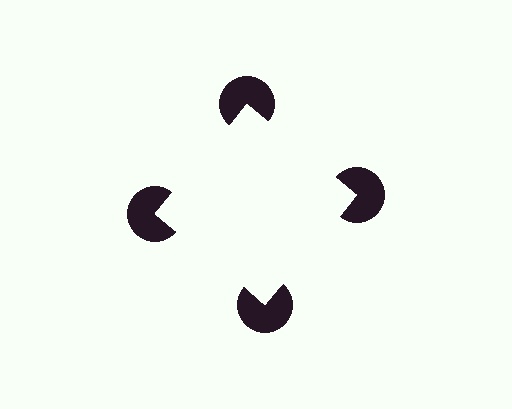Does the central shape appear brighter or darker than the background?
It typically appears slightly brighter than the background, even though no actual brightness change is drawn.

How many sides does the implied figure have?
4 sides.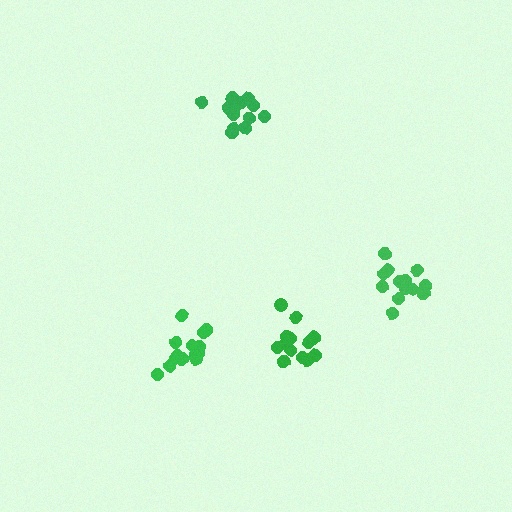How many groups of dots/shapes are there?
There are 4 groups.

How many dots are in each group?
Group 1: 13 dots, Group 2: 15 dots, Group 3: 14 dots, Group 4: 13 dots (55 total).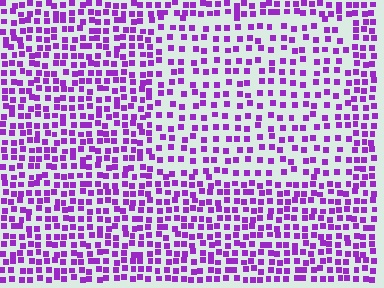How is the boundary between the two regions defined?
The boundary is defined by a change in element density (approximately 1.7x ratio). All elements are the same color, size, and shape.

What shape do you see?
I see a rectangle.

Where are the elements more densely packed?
The elements are more densely packed outside the rectangle boundary.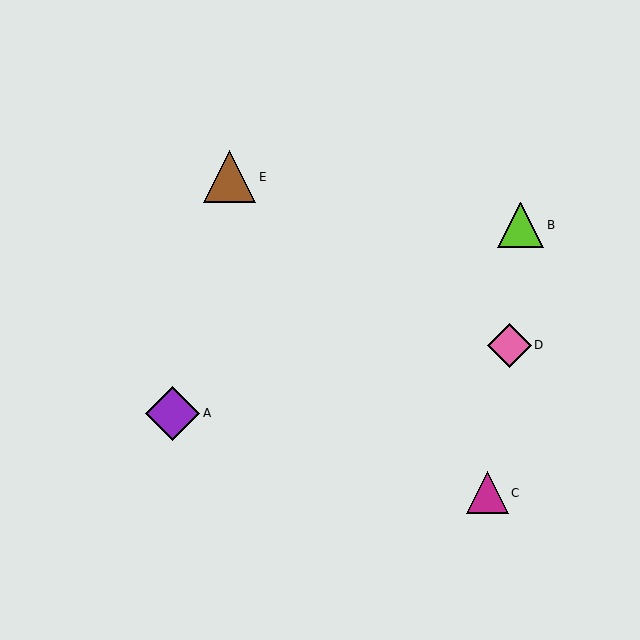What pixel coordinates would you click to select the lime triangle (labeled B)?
Click at (521, 225) to select the lime triangle B.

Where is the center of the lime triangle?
The center of the lime triangle is at (521, 225).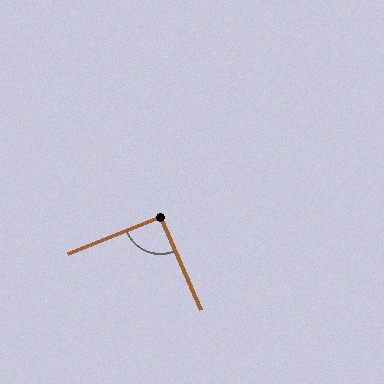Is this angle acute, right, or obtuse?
It is approximately a right angle.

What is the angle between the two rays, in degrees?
Approximately 92 degrees.